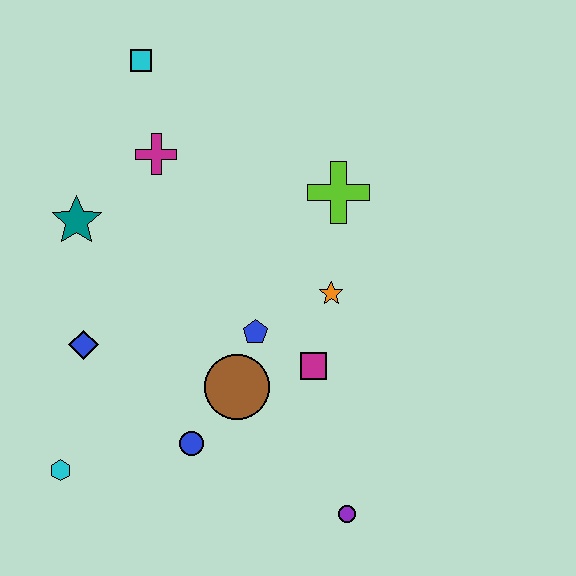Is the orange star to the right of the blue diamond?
Yes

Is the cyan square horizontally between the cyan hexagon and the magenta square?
Yes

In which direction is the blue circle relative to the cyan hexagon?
The blue circle is to the right of the cyan hexagon.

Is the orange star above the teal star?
No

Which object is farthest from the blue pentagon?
The cyan square is farthest from the blue pentagon.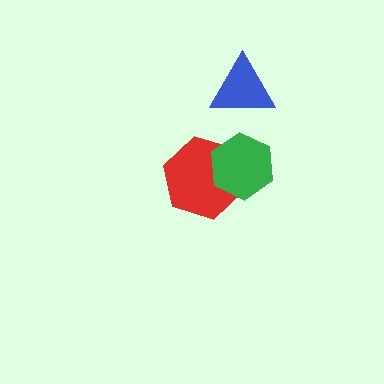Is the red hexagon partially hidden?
Yes, it is partially covered by another shape.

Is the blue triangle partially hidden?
No, no other shape covers it.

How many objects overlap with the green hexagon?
1 object overlaps with the green hexagon.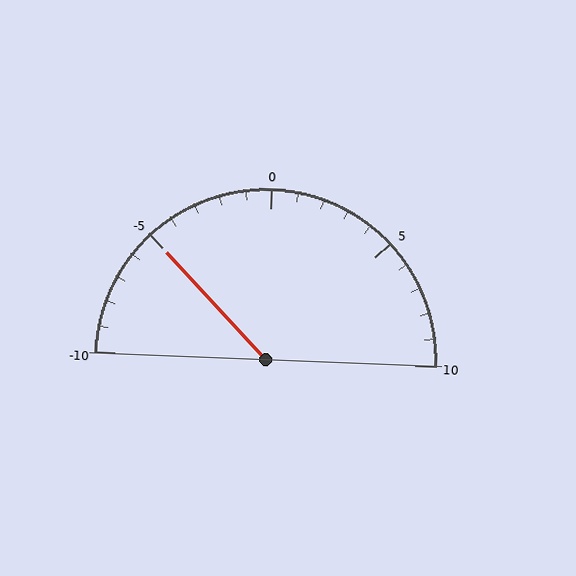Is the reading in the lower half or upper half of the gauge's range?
The reading is in the lower half of the range (-10 to 10).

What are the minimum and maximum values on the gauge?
The gauge ranges from -10 to 10.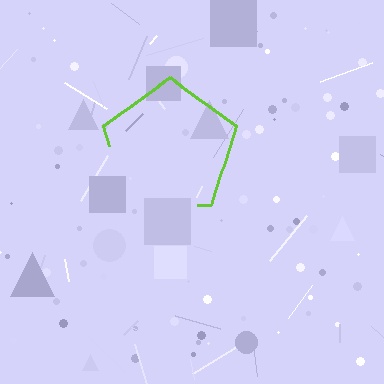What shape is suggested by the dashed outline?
The dashed outline suggests a pentagon.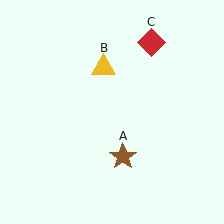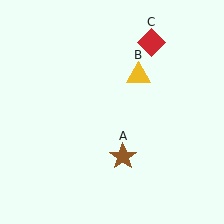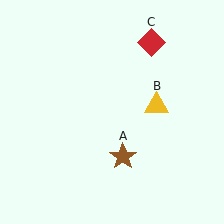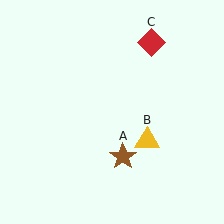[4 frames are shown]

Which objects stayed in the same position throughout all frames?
Brown star (object A) and red diamond (object C) remained stationary.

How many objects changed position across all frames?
1 object changed position: yellow triangle (object B).